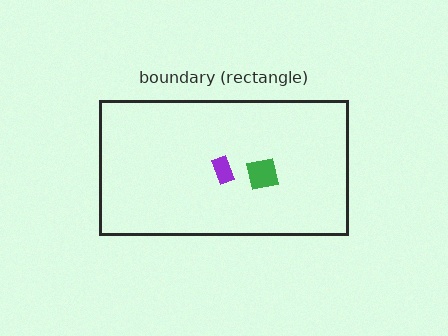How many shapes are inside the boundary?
2 inside, 0 outside.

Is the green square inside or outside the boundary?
Inside.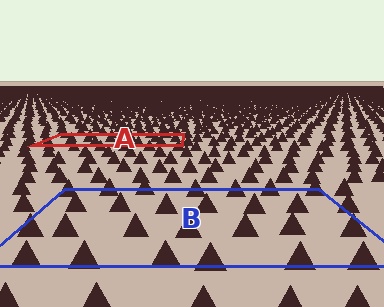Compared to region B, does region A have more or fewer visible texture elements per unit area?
Region A has more texture elements per unit area — they are packed more densely because it is farther away.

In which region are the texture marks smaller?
The texture marks are smaller in region A, because it is farther away.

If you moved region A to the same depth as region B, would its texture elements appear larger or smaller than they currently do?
They would appear larger. At a closer depth, the same texture elements are projected at a bigger on-screen size.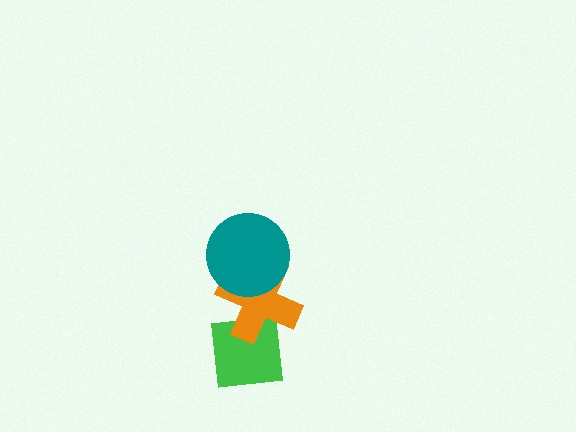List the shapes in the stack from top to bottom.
From top to bottom: the teal circle, the orange cross, the green square.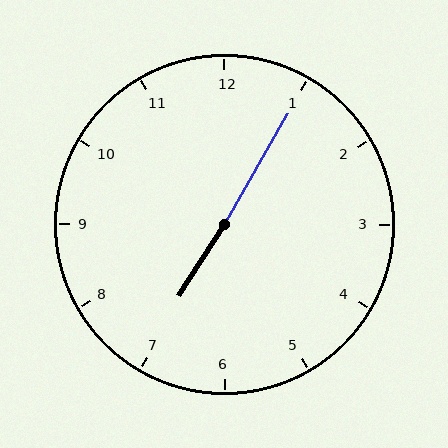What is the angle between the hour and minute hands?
Approximately 178 degrees.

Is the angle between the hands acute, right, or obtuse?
It is obtuse.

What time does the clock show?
7:05.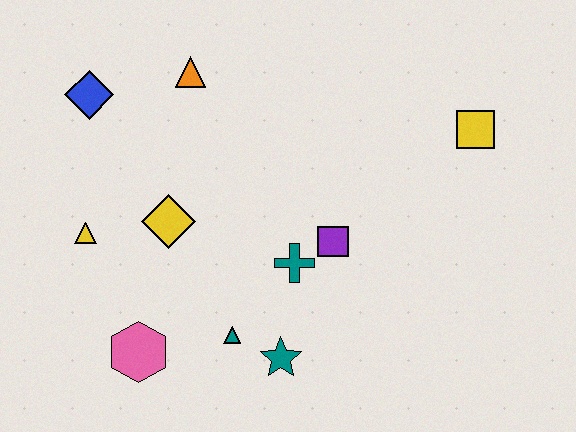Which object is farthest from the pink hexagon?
The yellow square is farthest from the pink hexagon.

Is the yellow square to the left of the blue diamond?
No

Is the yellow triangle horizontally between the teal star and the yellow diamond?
No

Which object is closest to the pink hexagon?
The teal triangle is closest to the pink hexagon.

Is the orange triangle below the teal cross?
No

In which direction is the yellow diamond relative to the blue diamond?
The yellow diamond is below the blue diamond.